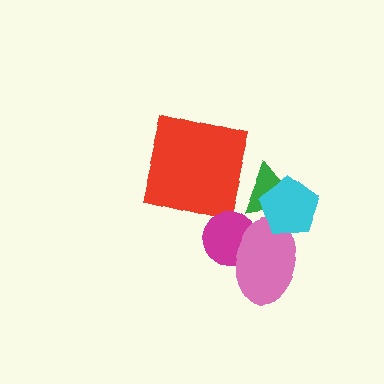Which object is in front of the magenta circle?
The pink ellipse is in front of the magenta circle.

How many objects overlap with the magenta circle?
1 object overlaps with the magenta circle.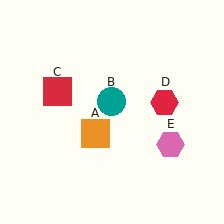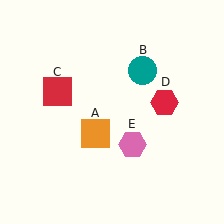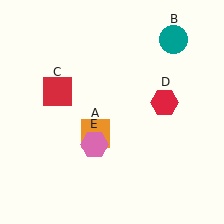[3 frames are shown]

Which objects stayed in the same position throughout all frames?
Orange square (object A) and red square (object C) and red hexagon (object D) remained stationary.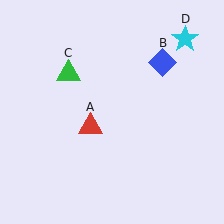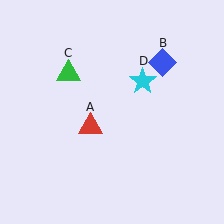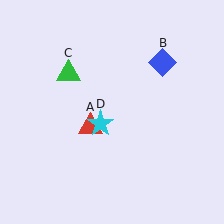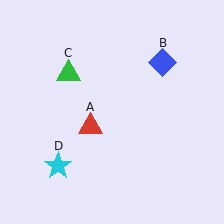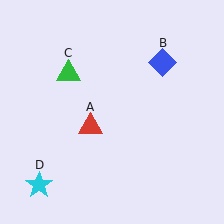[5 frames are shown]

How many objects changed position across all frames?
1 object changed position: cyan star (object D).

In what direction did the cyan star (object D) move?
The cyan star (object D) moved down and to the left.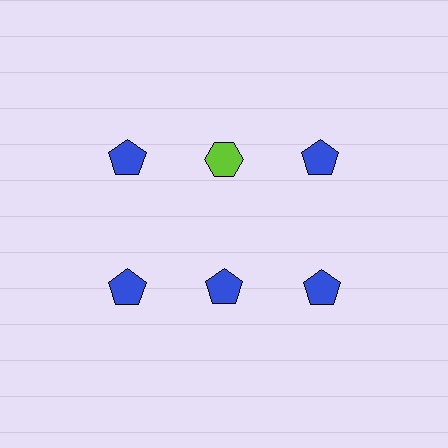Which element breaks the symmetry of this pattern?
The lime hexagon in the top row, second from left column breaks the symmetry. All other shapes are blue pentagons.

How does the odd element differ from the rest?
It differs in both color (lime instead of blue) and shape (hexagon instead of pentagon).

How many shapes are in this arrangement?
There are 6 shapes arranged in a grid pattern.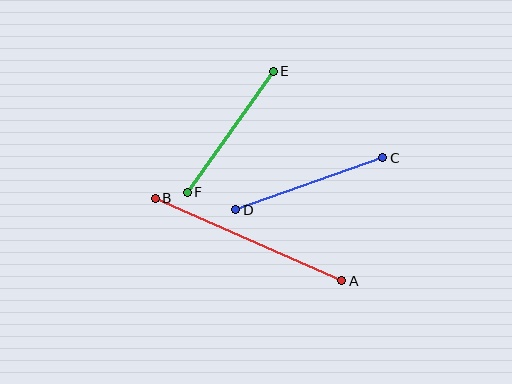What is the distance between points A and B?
The distance is approximately 204 pixels.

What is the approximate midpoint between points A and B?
The midpoint is at approximately (248, 239) pixels.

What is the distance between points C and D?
The distance is approximately 156 pixels.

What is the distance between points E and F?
The distance is approximately 148 pixels.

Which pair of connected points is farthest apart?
Points A and B are farthest apart.